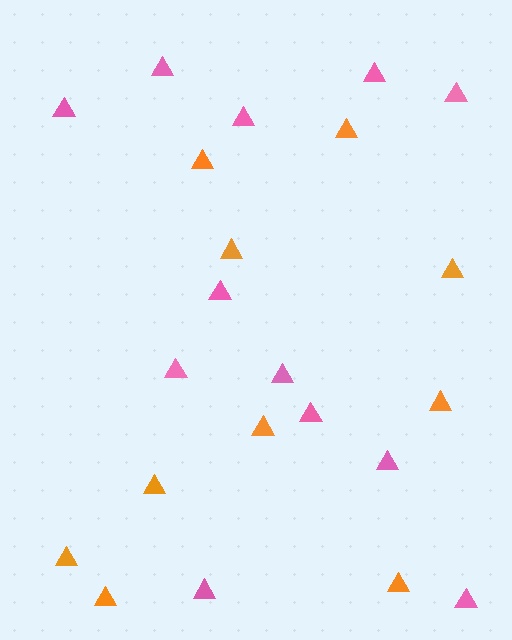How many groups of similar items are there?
There are 2 groups: one group of orange triangles (10) and one group of pink triangles (12).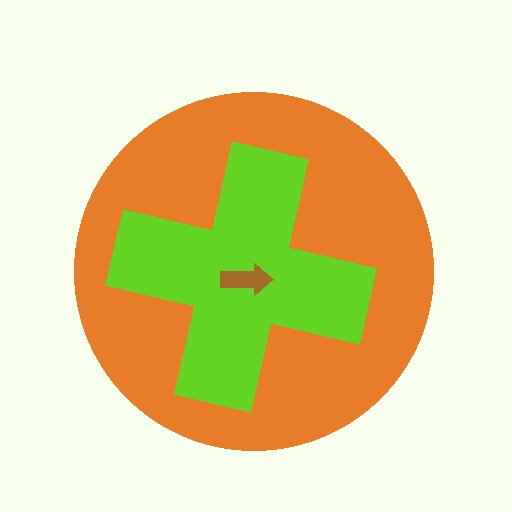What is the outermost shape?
The orange circle.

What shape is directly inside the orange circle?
The lime cross.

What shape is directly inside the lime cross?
The brown arrow.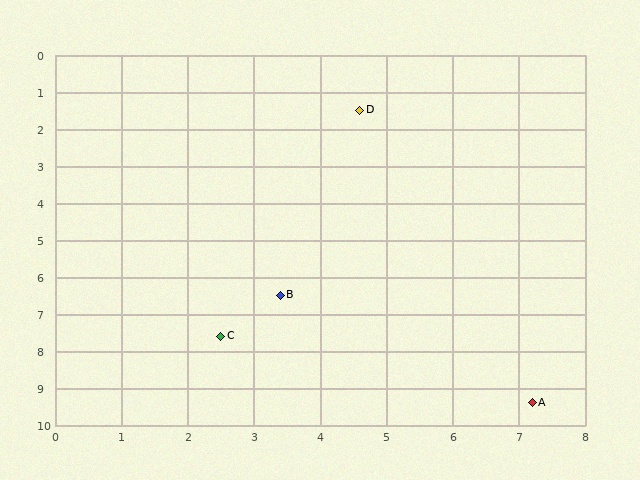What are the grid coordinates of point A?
Point A is at approximately (7.2, 9.4).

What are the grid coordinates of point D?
Point D is at approximately (4.6, 1.5).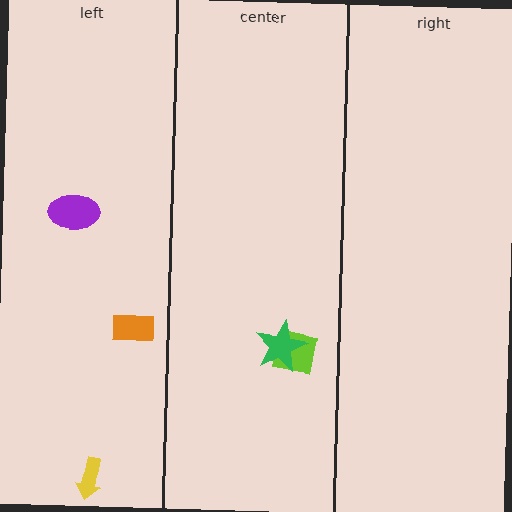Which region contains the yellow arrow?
The left region.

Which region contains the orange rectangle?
The left region.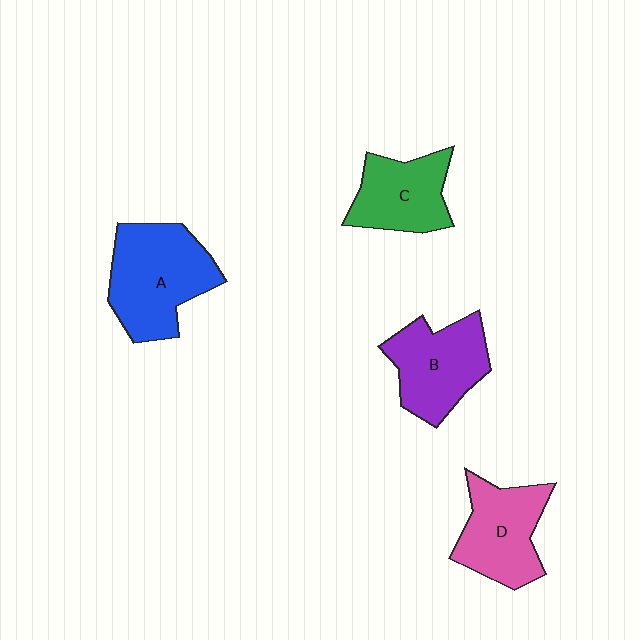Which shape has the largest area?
Shape A (blue).